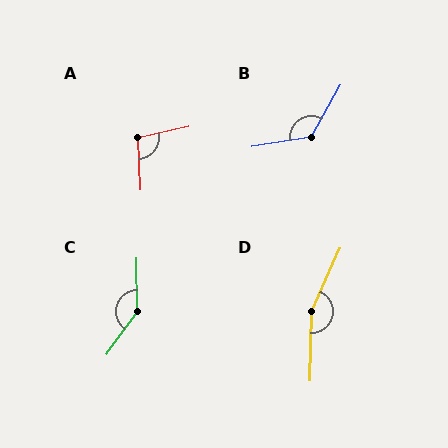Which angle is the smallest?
A, at approximately 100 degrees.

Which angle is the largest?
D, at approximately 157 degrees.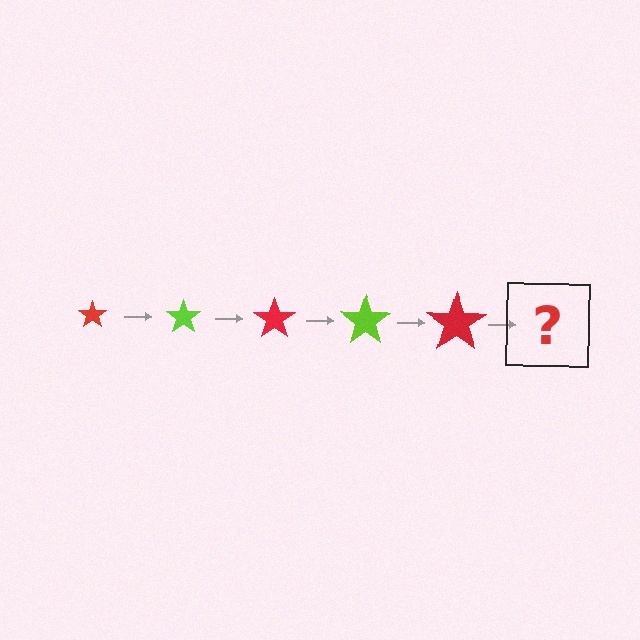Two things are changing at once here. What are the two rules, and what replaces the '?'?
The two rules are that the star grows larger each step and the color cycles through red and lime. The '?' should be a lime star, larger than the previous one.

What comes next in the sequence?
The next element should be a lime star, larger than the previous one.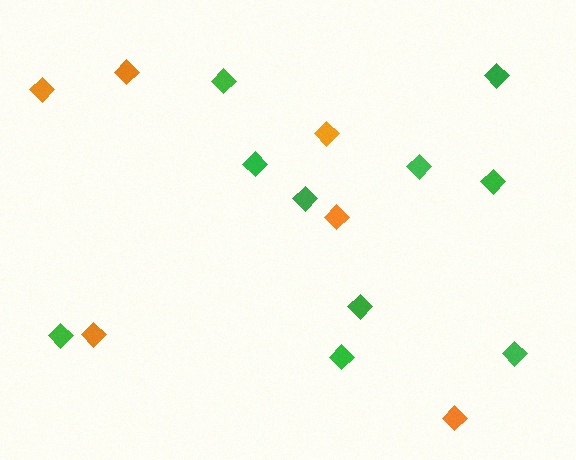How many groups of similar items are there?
There are 2 groups: one group of orange diamonds (6) and one group of green diamonds (10).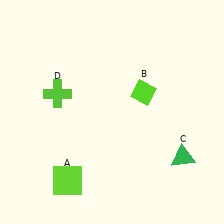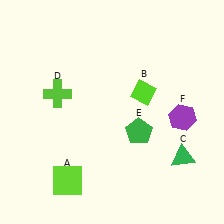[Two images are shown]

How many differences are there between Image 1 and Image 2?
There are 2 differences between the two images.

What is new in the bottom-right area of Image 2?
A green pentagon (E) was added in the bottom-right area of Image 2.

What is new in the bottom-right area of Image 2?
A purple hexagon (F) was added in the bottom-right area of Image 2.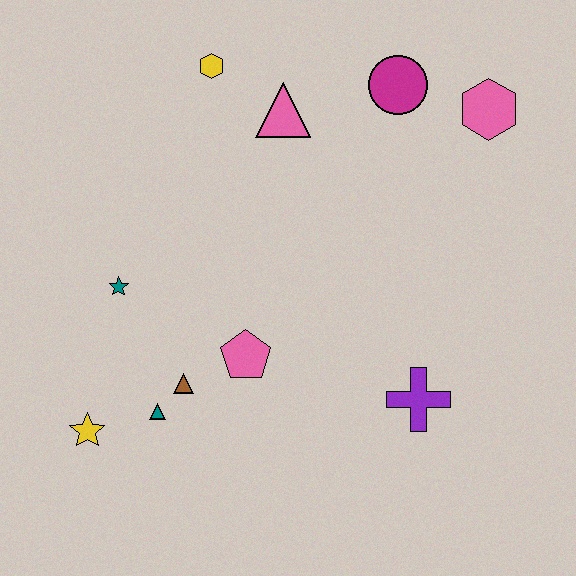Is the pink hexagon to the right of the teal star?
Yes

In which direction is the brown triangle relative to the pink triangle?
The brown triangle is below the pink triangle.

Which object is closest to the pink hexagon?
The magenta circle is closest to the pink hexagon.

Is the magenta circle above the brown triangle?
Yes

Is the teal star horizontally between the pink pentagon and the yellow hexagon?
No